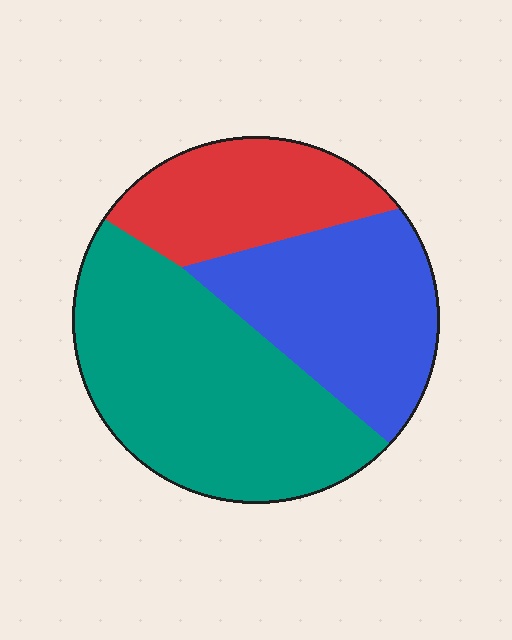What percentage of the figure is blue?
Blue covers 31% of the figure.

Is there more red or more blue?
Blue.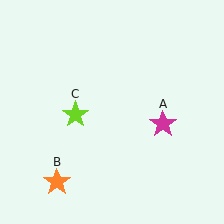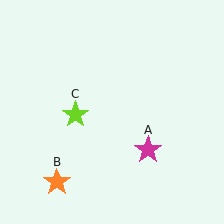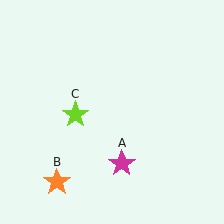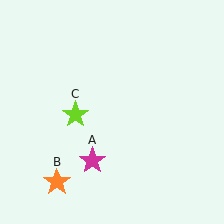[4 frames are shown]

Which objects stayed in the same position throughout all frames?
Orange star (object B) and lime star (object C) remained stationary.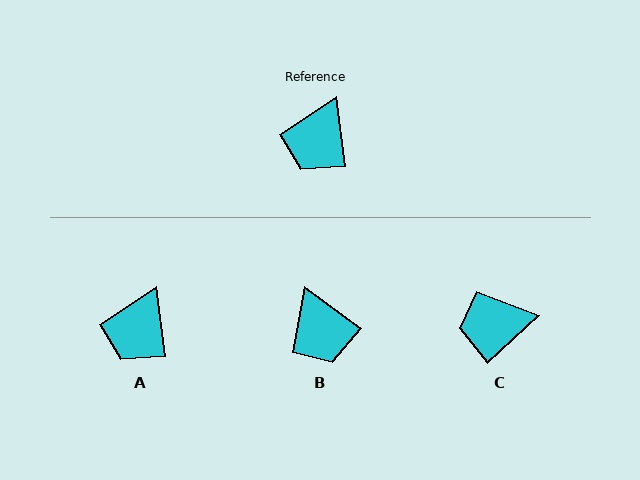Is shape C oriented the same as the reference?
No, it is off by about 55 degrees.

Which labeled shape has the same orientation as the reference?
A.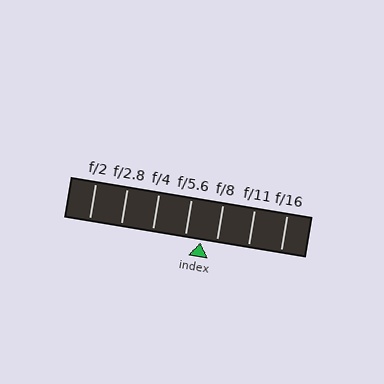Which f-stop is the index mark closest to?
The index mark is closest to f/8.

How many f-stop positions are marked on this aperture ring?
There are 7 f-stop positions marked.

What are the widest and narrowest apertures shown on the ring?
The widest aperture shown is f/2 and the narrowest is f/16.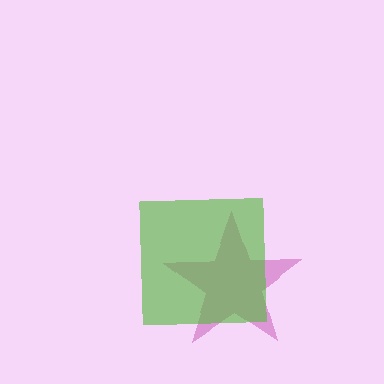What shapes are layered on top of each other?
The layered shapes are: a magenta star, a lime square.